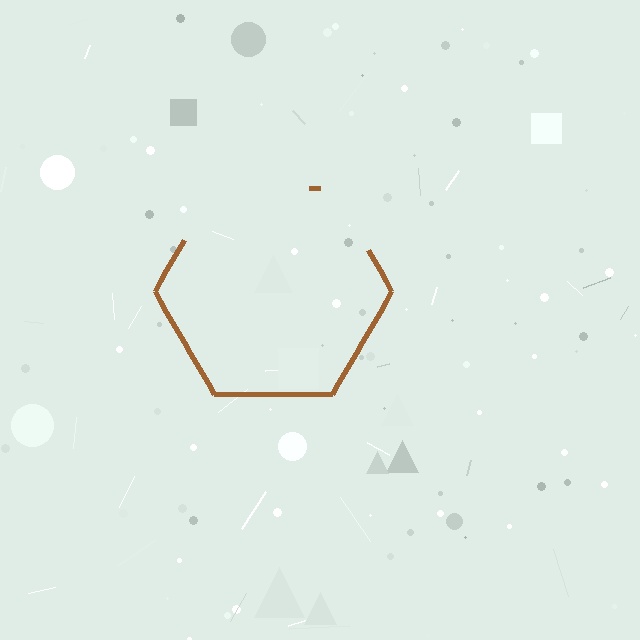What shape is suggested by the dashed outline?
The dashed outline suggests a hexagon.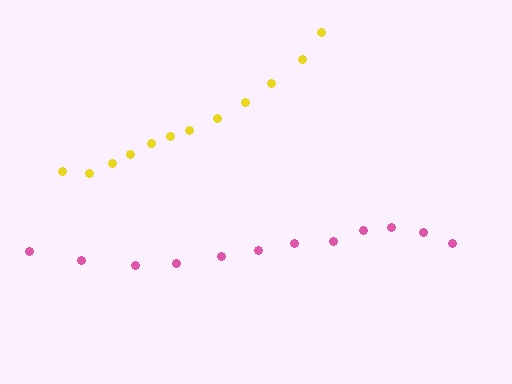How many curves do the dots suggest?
There are 2 distinct paths.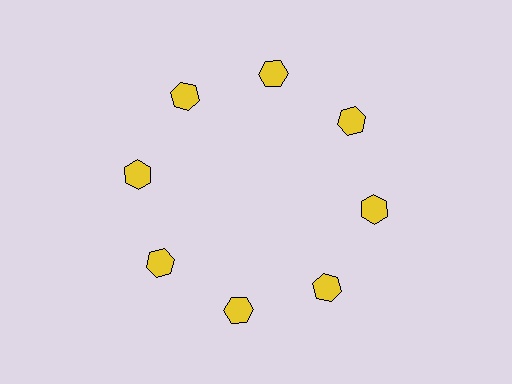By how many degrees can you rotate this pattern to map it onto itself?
The pattern maps onto itself every 45 degrees of rotation.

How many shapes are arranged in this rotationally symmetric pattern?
There are 8 shapes, arranged in 8 groups of 1.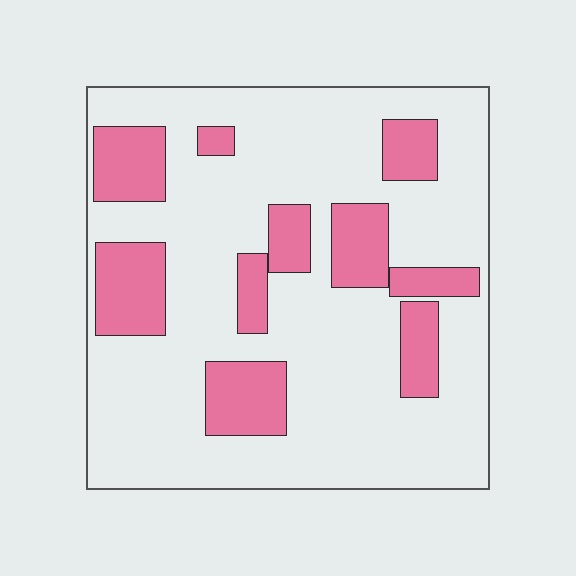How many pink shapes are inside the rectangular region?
10.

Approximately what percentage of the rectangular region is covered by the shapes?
Approximately 25%.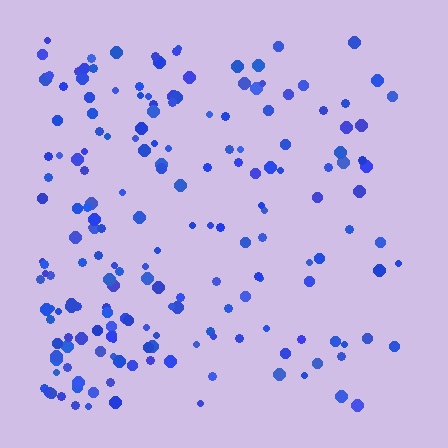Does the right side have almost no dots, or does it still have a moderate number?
Still a moderate number, just noticeably fewer than the left.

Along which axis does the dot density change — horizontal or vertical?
Horizontal.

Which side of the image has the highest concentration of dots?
The left.